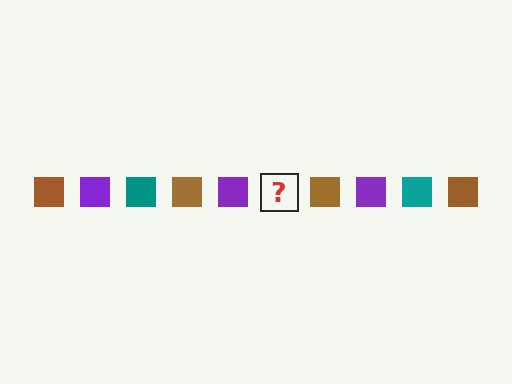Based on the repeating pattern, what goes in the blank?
The blank should be a teal square.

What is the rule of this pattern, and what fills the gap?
The rule is that the pattern cycles through brown, purple, teal squares. The gap should be filled with a teal square.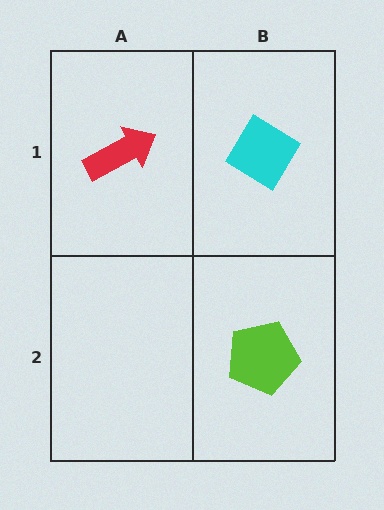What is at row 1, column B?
A cyan diamond.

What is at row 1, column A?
A red arrow.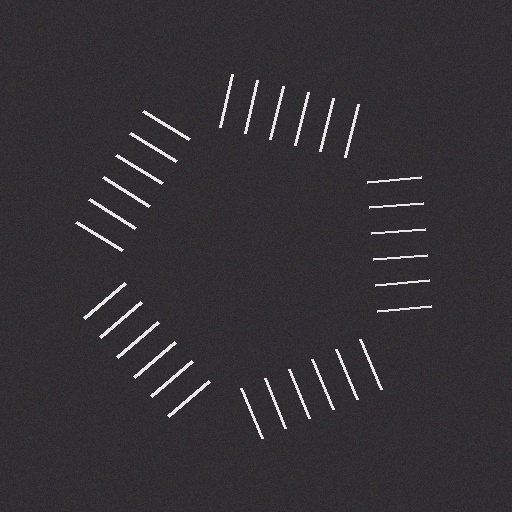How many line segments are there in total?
30 — 6 along each of the 5 edges.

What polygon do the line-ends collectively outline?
An illusory pentagon — the line segments terminate on its edges but no continuous stroke is drawn.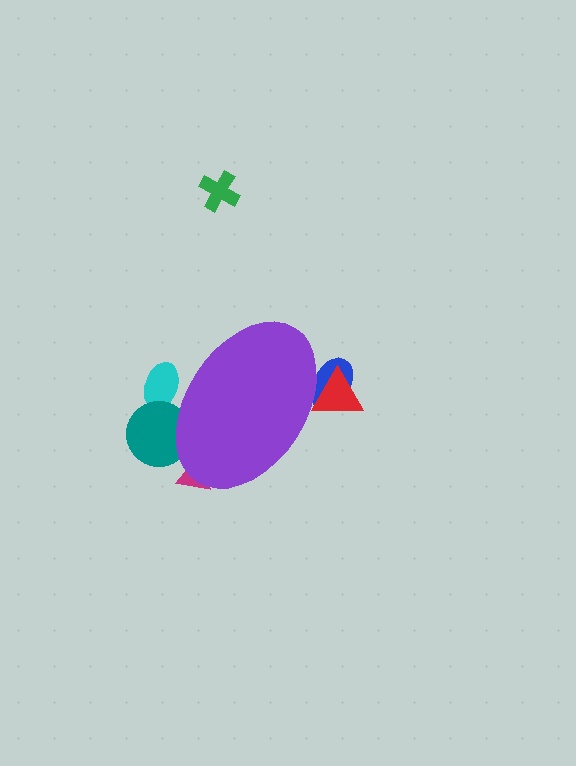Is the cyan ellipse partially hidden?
Yes, the cyan ellipse is partially hidden behind the purple ellipse.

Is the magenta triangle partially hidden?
Yes, the magenta triangle is partially hidden behind the purple ellipse.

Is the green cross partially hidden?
No, the green cross is fully visible.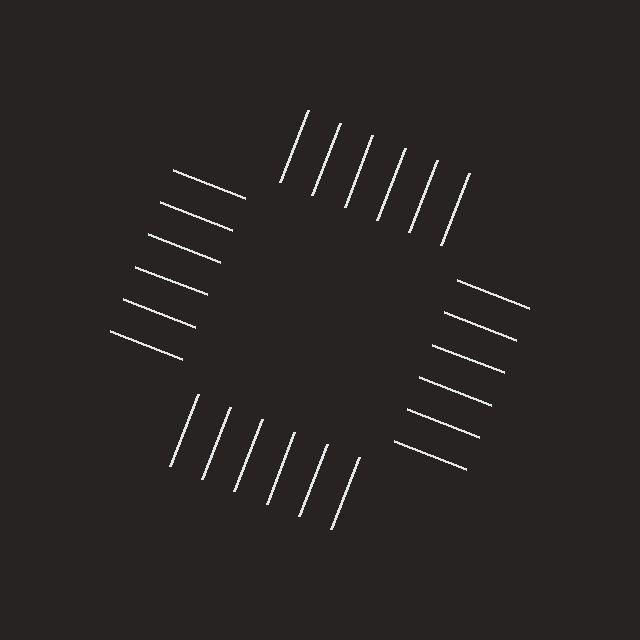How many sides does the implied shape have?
4 sides — the line-ends trace a square.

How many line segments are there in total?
24 — 6 along each of the 4 edges.